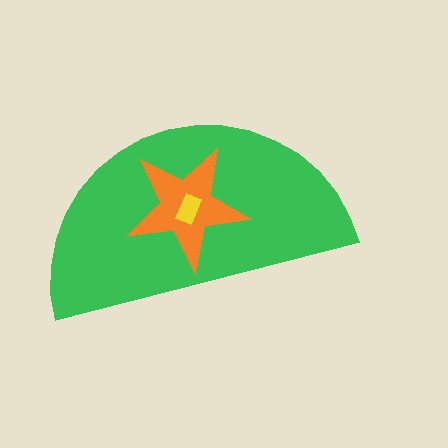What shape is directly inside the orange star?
The yellow rectangle.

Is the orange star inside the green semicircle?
Yes.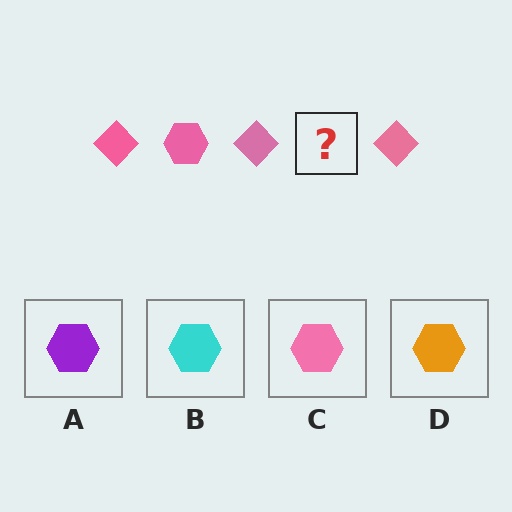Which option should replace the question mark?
Option C.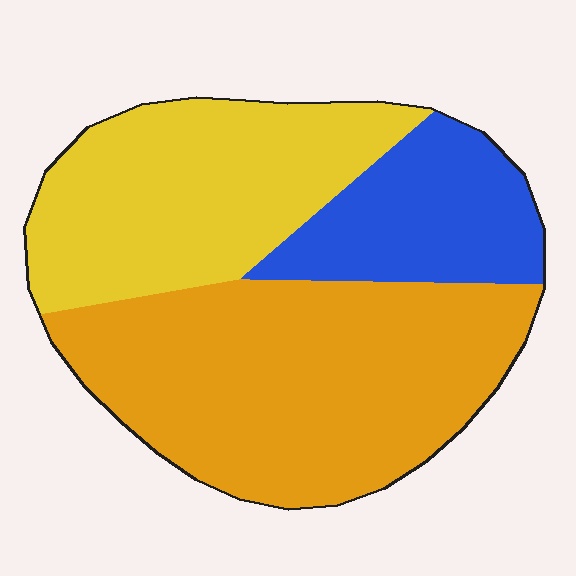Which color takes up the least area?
Blue, at roughly 20%.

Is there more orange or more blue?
Orange.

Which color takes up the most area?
Orange, at roughly 50%.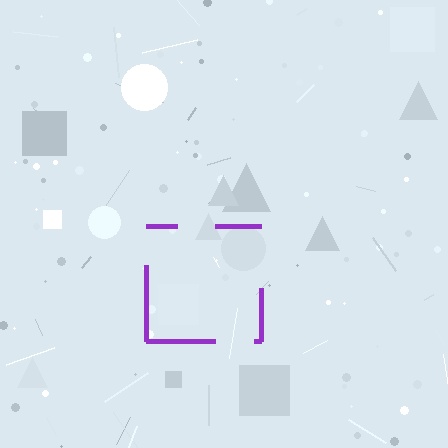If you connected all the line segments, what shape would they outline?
They would outline a square.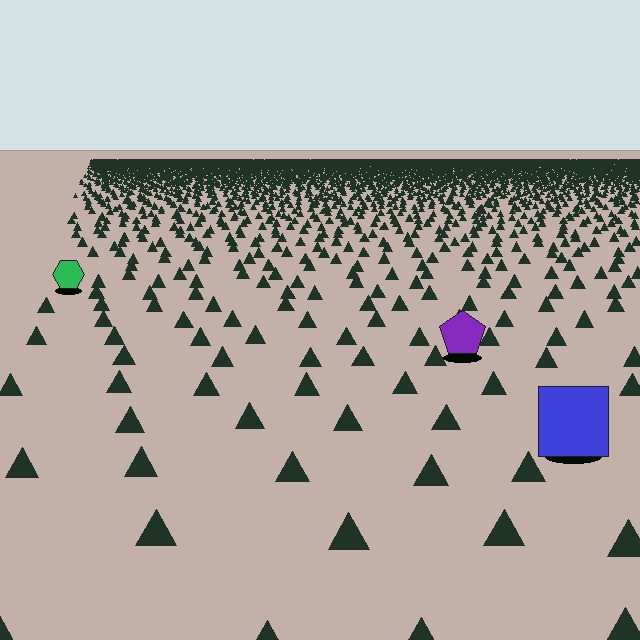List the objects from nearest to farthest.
From nearest to farthest: the blue square, the purple pentagon, the green hexagon.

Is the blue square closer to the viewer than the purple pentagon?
Yes. The blue square is closer — you can tell from the texture gradient: the ground texture is coarser near it.